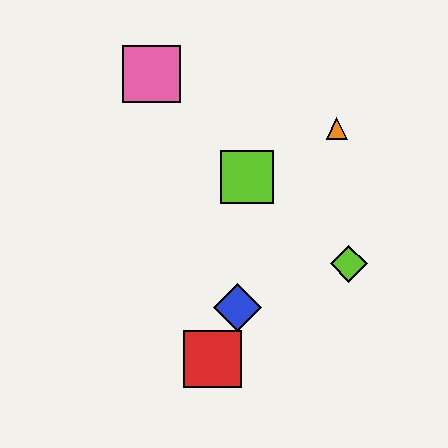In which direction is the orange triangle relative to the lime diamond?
The orange triangle is above the lime diamond.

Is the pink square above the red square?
Yes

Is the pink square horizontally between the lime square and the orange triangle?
No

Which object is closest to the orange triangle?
The lime square is closest to the orange triangle.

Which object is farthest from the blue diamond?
The pink square is farthest from the blue diamond.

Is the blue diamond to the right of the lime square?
No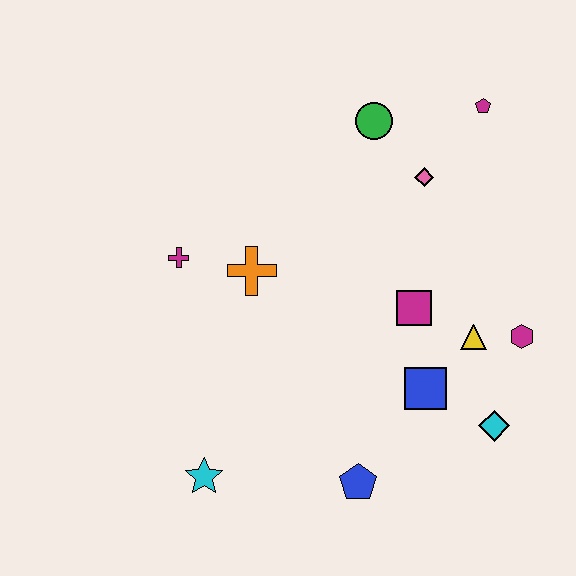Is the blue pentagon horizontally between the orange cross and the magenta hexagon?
Yes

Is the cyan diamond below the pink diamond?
Yes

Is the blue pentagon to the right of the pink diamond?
No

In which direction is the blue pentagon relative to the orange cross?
The blue pentagon is below the orange cross.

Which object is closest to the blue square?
The yellow triangle is closest to the blue square.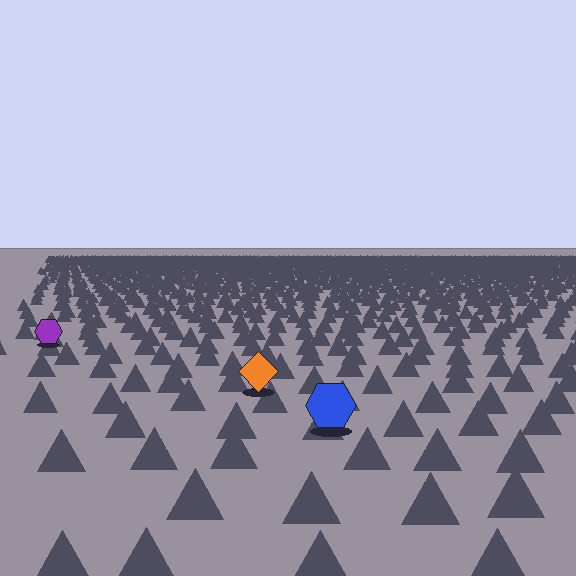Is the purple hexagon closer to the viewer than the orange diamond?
No. The orange diamond is closer — you can tell from the texture gradient: the ground texture is coarser near it.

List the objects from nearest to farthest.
From nearest to farthest: the blue hexagon, the orange diamond, the purple hexagon.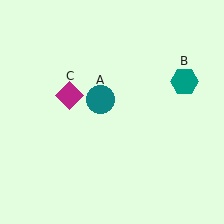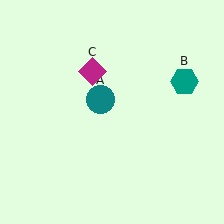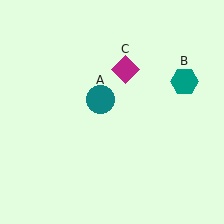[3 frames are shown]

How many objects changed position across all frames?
1 object changed position: magenta diamond (object C).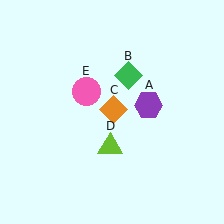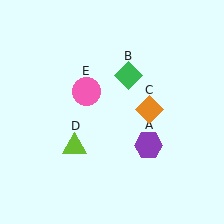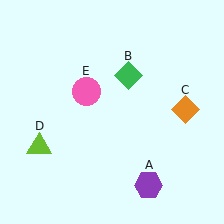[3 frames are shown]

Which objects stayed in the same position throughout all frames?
Green diamond (object B) and pink circle (object E) remained stationary.